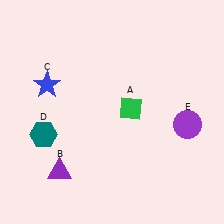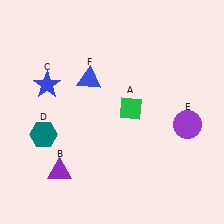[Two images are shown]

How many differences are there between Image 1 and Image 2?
There is 1 difference between the two images.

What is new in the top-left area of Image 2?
A blue triangle (F) was added in the top-left area of Image 2.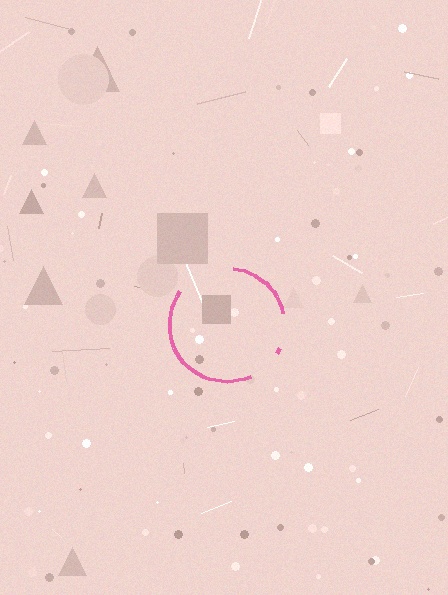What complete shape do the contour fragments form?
The contour fragments form a circle.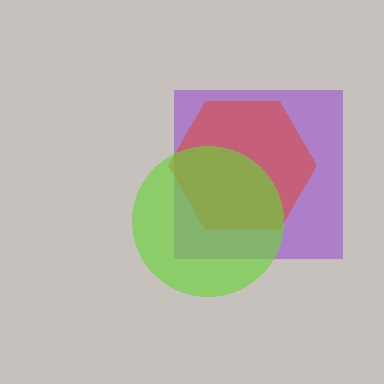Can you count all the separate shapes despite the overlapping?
Yes, there are 3 separate shapes.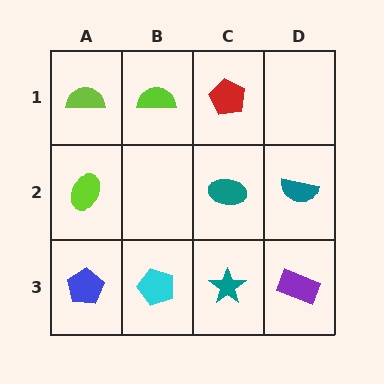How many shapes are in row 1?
3 shapes.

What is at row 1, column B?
A lime semicircle.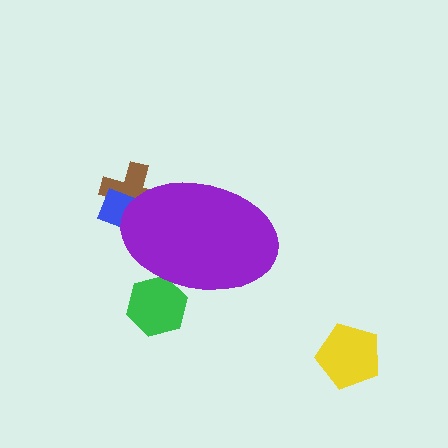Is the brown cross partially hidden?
Yes, the brown cross is partially hidden behind the purple ellipse.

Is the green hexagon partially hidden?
Yes, the green hexagon is partially hidden behind the purple ellipse.